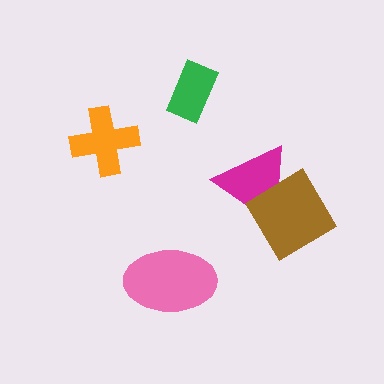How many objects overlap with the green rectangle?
0 objects overlap with the green rectangle.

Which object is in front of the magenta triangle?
The brown diamond is in front of the magenta triangle.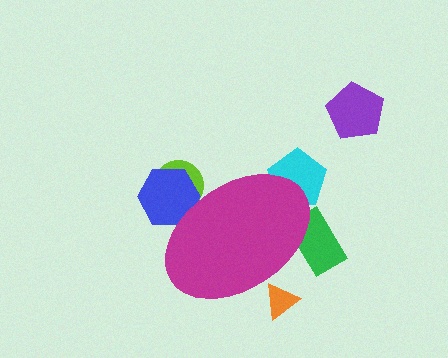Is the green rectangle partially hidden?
Yes, the green rectangle is partially hidden behind the magenta ellipse.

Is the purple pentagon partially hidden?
No, the purple pentagon is fully visible.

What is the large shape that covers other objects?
A magenta ellipse.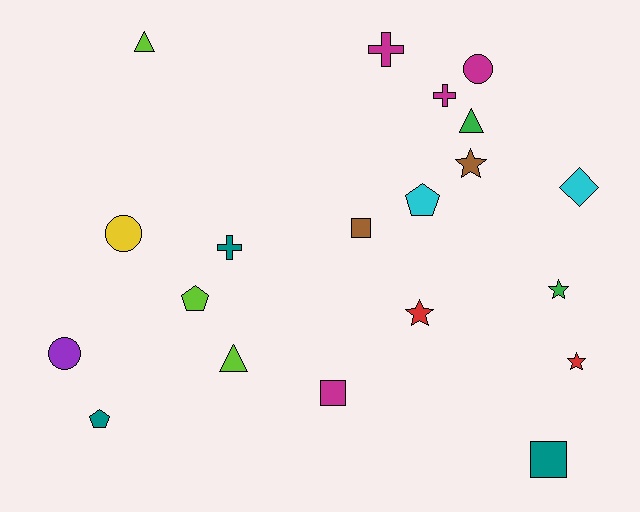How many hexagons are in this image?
There are no hexagons.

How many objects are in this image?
There are 20 objects.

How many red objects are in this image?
There are 2 red objects.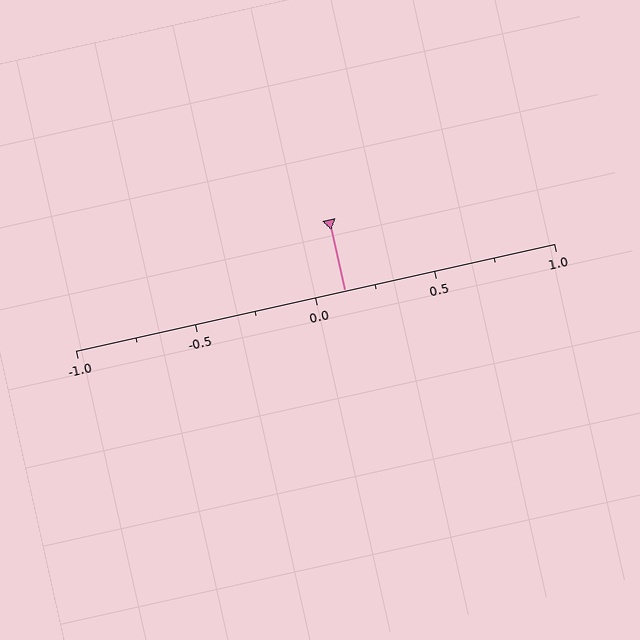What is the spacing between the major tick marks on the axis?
The major ticks are spaced 0.5 apart.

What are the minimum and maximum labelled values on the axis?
The axis runs from -1.0 to 1.0.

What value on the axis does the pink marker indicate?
The marker indicates approximately 0.12.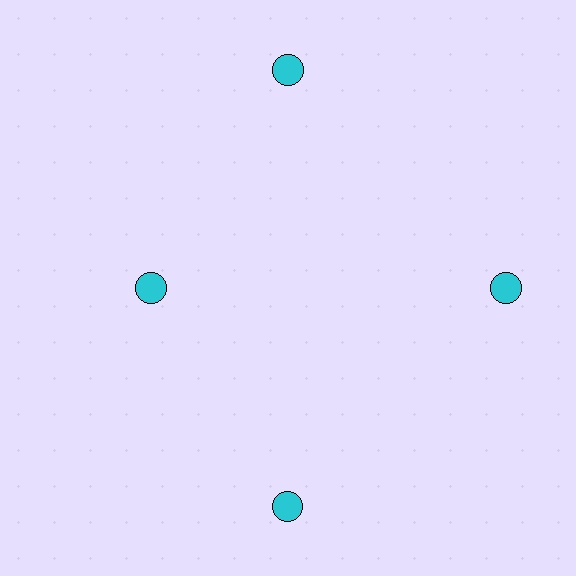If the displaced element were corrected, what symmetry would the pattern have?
It would have 4-fold rotational symmetry — the pattern would map onto itself every 90 degrees.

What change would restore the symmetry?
The symmetry would be restored by moving it outward, back onto the ring so that all 4 circles sit at equal angles and equal distance from the center.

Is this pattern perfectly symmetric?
No. The 4 cyan circles are arranged in a ring, but one element near the 9 o'clock position is pulled inward toward the center, breaking the 4-fold rotational symmetry.